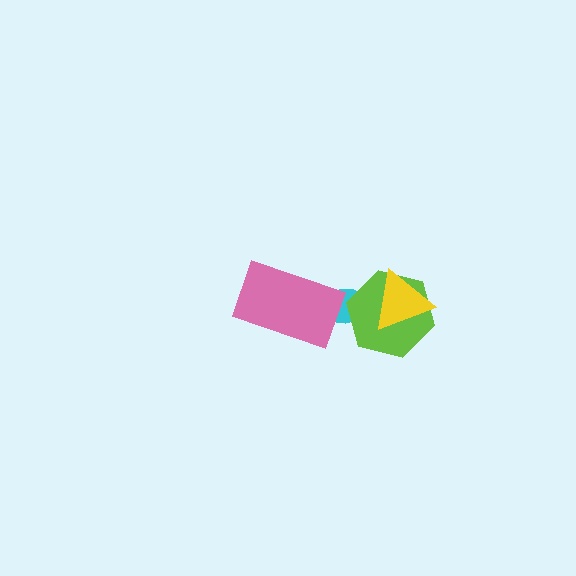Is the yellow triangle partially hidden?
No, no other shape covers it.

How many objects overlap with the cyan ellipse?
2 objects overlap with the cyan ellipse.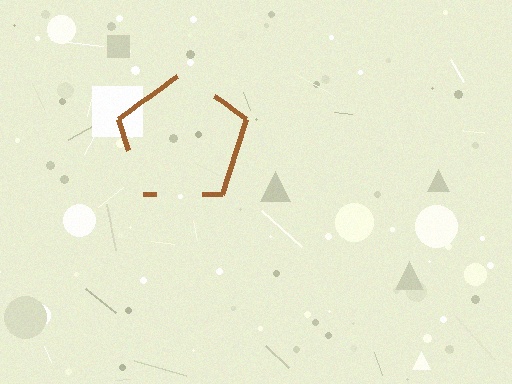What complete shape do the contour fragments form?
The contour fragments form a pentagon.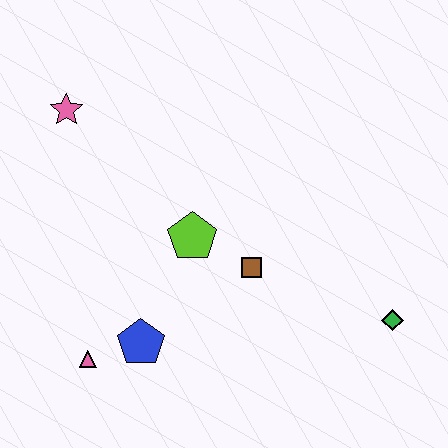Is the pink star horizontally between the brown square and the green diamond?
No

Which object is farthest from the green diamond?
The pink star is farthest from the green diamond.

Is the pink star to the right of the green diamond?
No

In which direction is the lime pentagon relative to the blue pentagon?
The lime pentagon is above the blue pentagon.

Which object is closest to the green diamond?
The brown square is closest to the green diamond.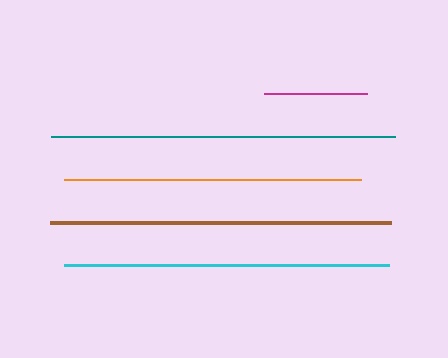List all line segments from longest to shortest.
From longest to shortest: teal, brown, cyan, orange, magenta.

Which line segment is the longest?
The teal line is the longest at approximately 345 pixels.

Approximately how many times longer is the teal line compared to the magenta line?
The teal line is approximately 3.3 times the length of the magenta line.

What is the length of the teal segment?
The teal segment is approximately 345 pixels long.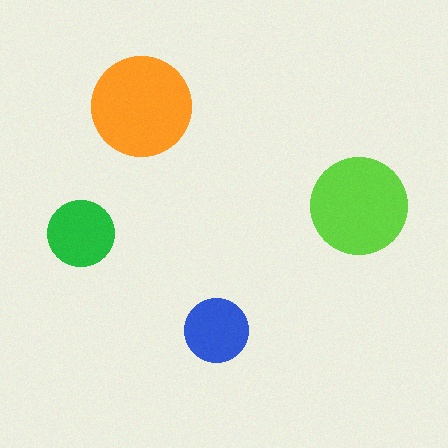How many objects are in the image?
There are 4 objects in the image.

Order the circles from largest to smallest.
the orange one, the lime one, the green one, the blue one.